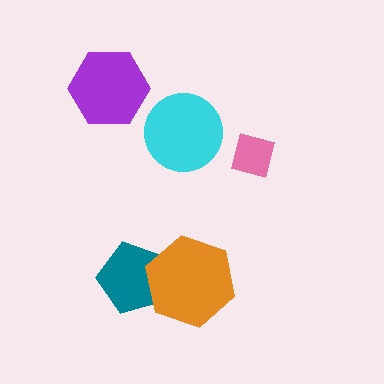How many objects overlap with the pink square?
0 objects overlap with the pink square.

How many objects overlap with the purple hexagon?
0 objects overlap with the purple hexagon.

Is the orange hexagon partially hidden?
No, no other shape covers it.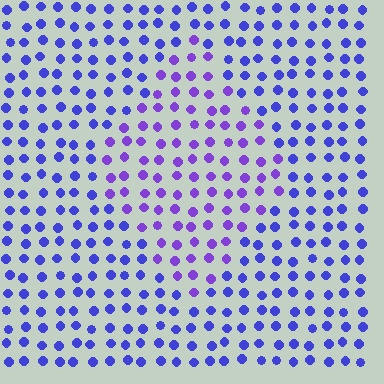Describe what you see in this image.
The image is filled with small blue elements in a uniform arrangement. A diamond-shaped region is visible where the elements are tinted to a slightly different hue, forming a subtle color boundary.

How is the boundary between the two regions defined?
The boundary is defined purely by a slight shift in hue (about 28 degrees). Spacing, size, and orientation are identical on both sides.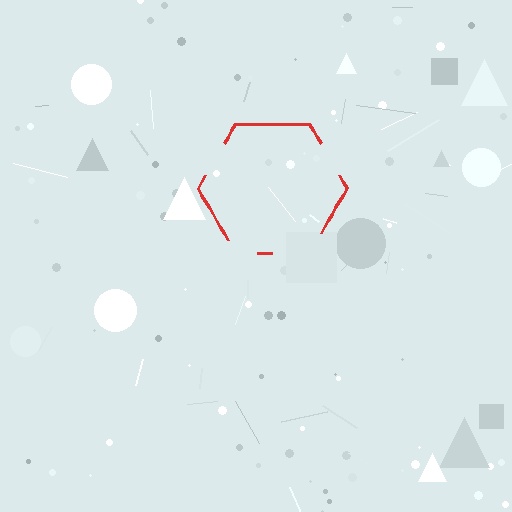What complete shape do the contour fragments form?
The contour fragments form a hexagon.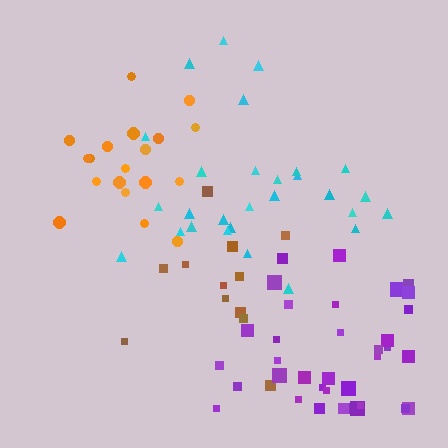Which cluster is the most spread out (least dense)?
Brown.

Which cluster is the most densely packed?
Purple.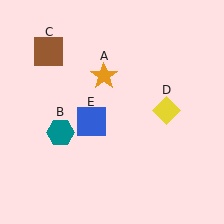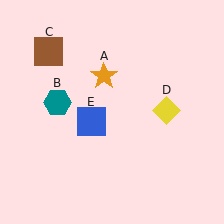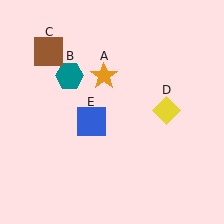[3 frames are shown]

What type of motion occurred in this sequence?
The teal hexagon (object B) rotated clockwise around the center of the scene.